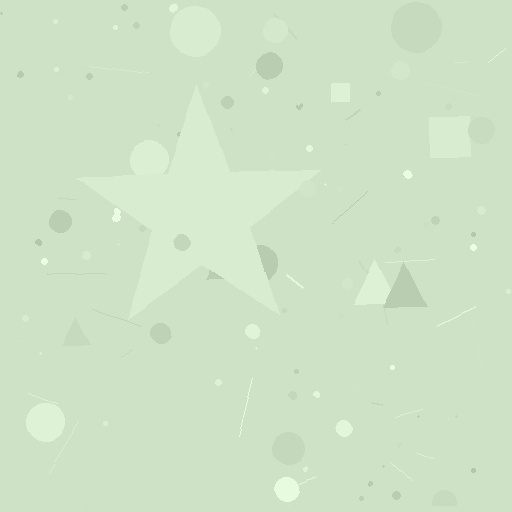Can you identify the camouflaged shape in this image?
The camouflaged shape is a star.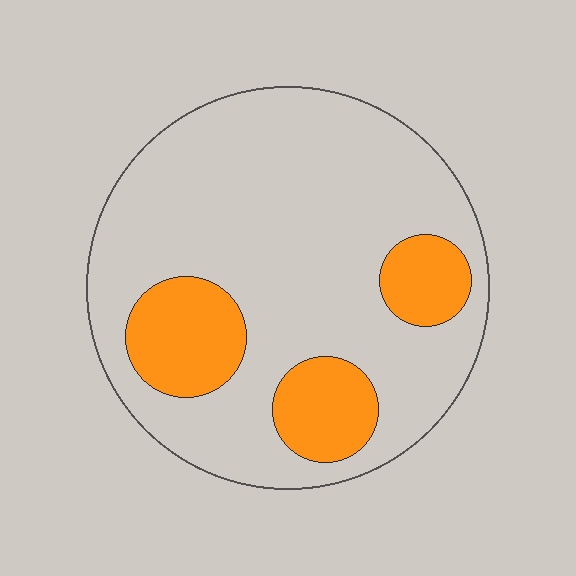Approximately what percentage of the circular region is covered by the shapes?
Approximately 20%.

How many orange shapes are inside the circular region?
3.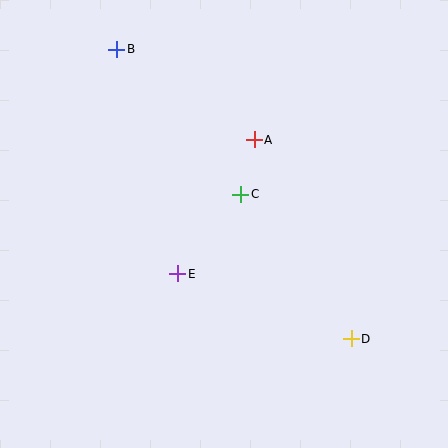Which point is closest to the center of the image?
Point C at (241, 194) is closest to the center.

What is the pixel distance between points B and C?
The distance between B and C is 191 pixels.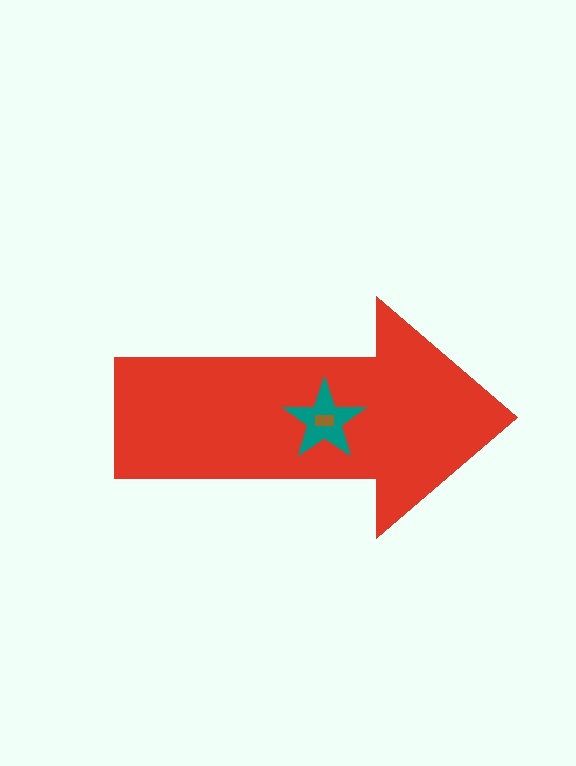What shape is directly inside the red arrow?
The teal star.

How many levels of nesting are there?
3.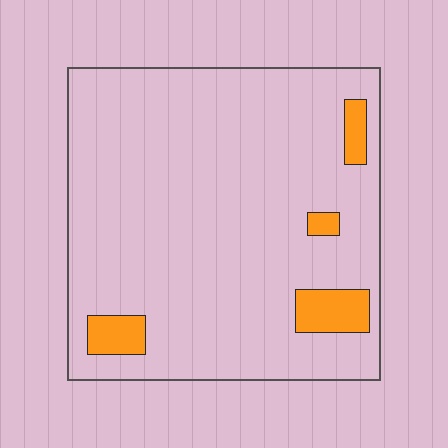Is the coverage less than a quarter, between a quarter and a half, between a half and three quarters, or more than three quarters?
Less than a quarter.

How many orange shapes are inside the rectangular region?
4.